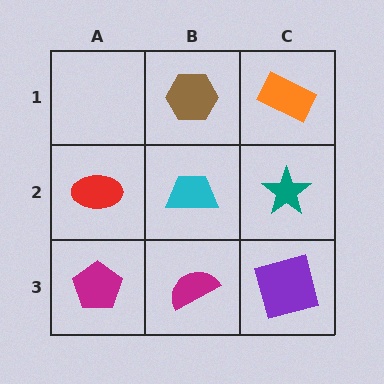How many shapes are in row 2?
3 shapes.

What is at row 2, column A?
A red ellipse.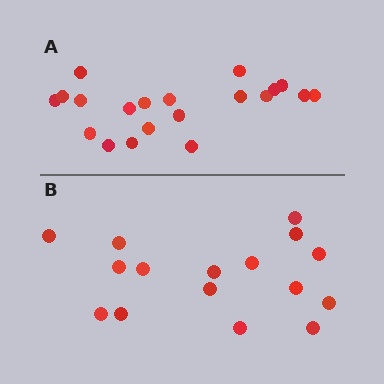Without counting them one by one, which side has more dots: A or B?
Region A (the top region) has more dots.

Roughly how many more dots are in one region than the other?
Region A has about 4 more dots than region B.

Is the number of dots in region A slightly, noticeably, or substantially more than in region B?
Region A has noticeably more, but not dramatically so. The ratio is roughly 1.2 to 1.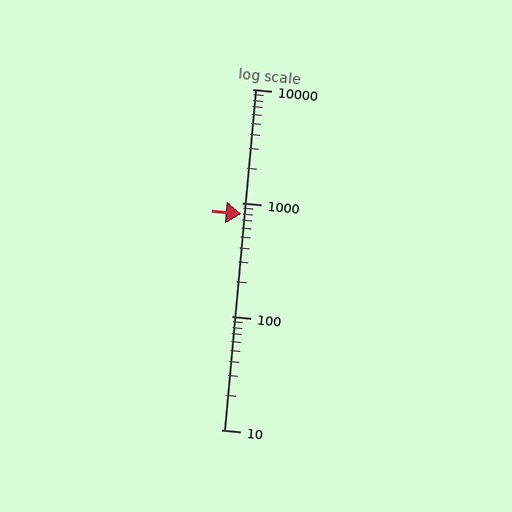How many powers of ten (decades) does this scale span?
The scale spans 3 decades, from 10 to 10000.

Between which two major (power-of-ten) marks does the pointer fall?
The pointer is between 100 and 1000.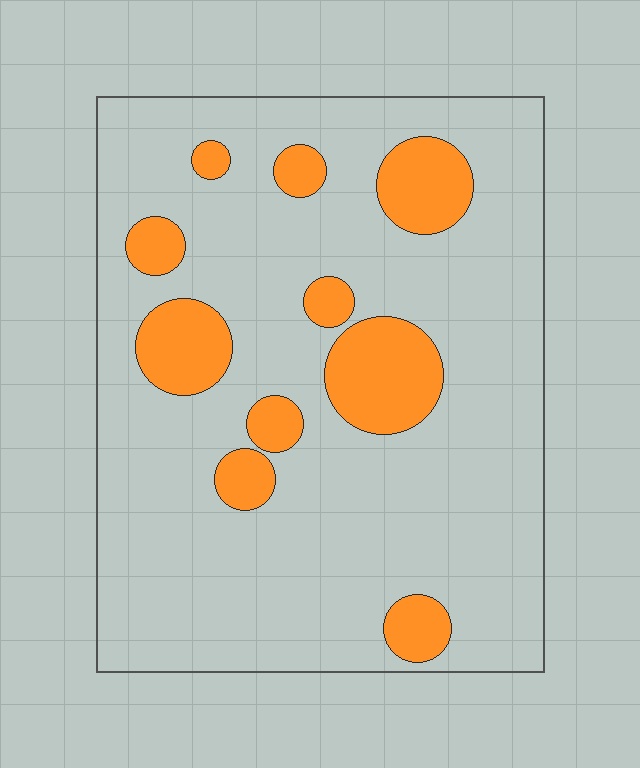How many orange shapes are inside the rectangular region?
10.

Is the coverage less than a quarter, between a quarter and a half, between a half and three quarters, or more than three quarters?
Less than a quarter.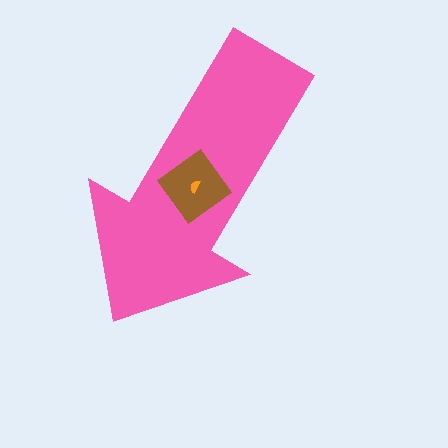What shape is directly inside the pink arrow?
The brown diamond.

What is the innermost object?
The orange semicircle.